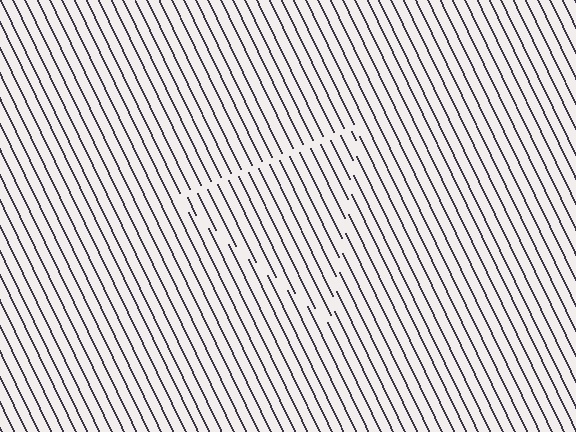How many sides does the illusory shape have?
3 sides — the line-ends trace a triangle.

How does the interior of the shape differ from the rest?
The interior of the shape contains the same grating, shifted by half a period — the contour is defined by the phase discontinuity where line-ends from the inner and outer gratings abut.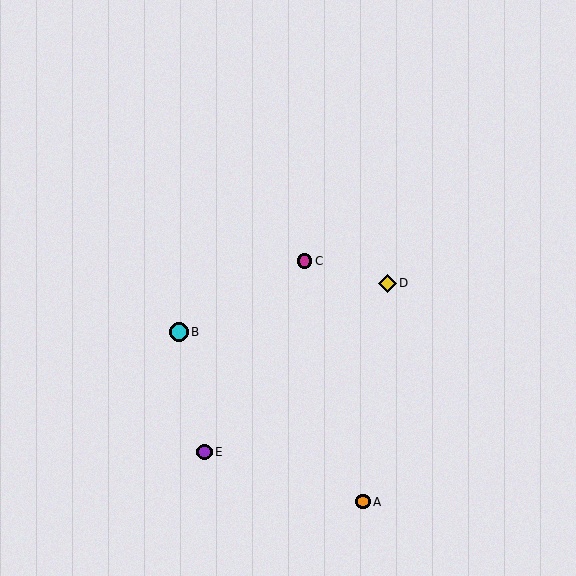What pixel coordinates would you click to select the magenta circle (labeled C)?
Click at (304, 261) to select the magenta circle C.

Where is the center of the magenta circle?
The center of the magenta circle is at (304, 261).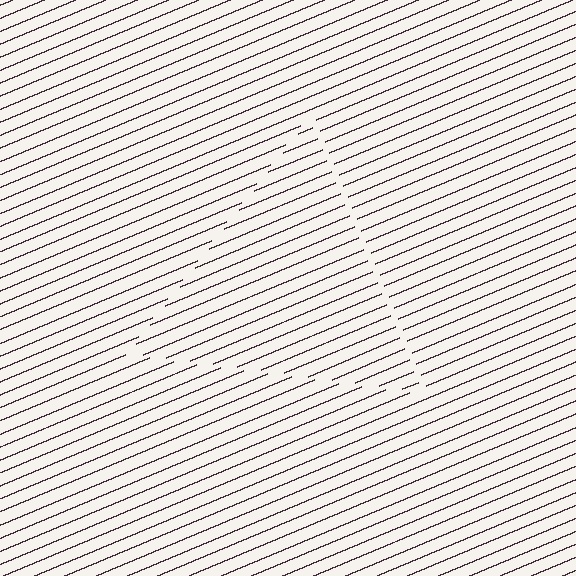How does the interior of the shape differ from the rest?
The interior of the shape contains the same grating, shifted by half a period — the contour is defined by the phase discontinuity where line-ends from the inner and outer gratings abut.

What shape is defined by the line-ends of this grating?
An illusory triangle. The interior of the shape contains the same grating, shifted by half a period — the contour is defined by the phase discontinuity where line-ends from the inner and outer gratings abut.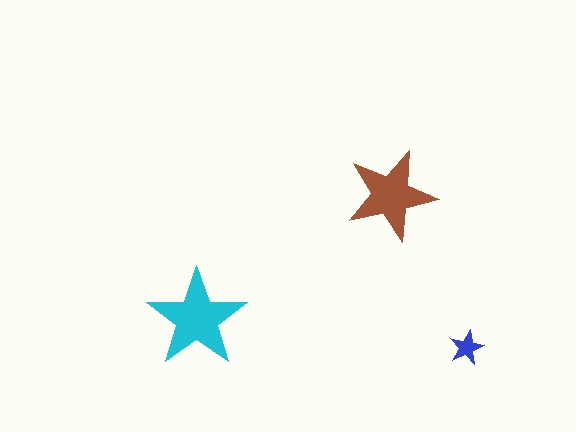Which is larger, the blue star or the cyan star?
The cyan one.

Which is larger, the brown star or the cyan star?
The cyan one.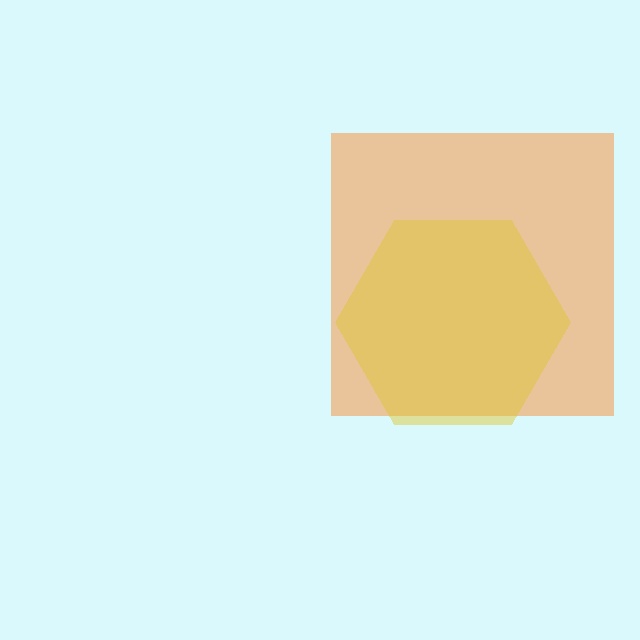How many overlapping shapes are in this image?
There are 2 overlapping shapes in the image.